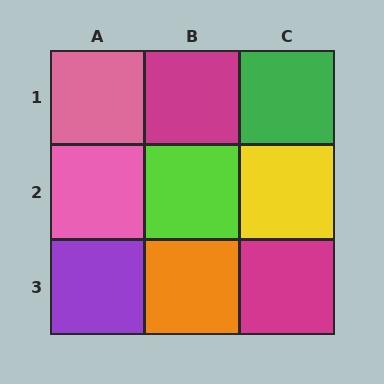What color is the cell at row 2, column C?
Yellow.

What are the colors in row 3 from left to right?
Purple, orange, magenta.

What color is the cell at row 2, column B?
Lime.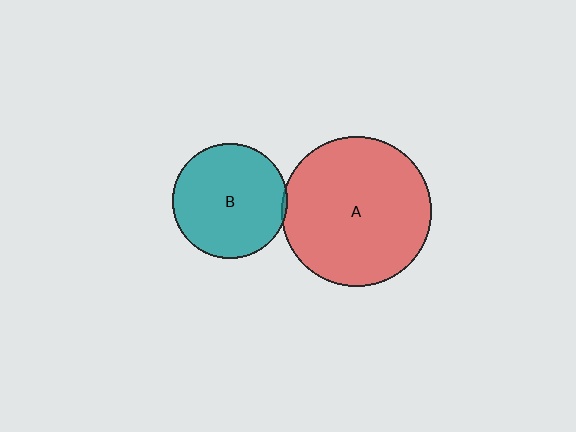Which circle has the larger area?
Circle A (red).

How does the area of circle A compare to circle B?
Approximately 1.7 times.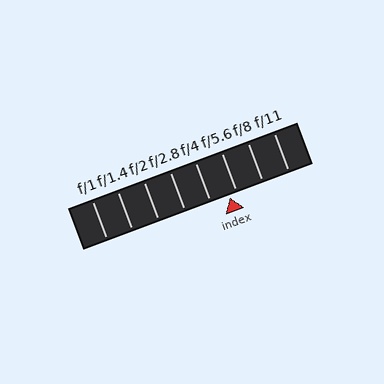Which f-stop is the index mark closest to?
The index mark is closest to f/5.6.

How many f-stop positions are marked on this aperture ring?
There are 8 f-stop positions marked.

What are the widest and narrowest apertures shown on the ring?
The widest aperture shown is f/1 and the narrowest is f/11.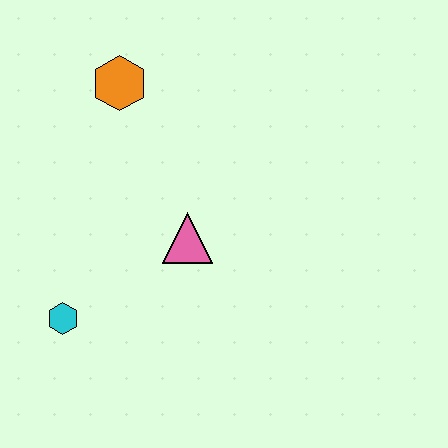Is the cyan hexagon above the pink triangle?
No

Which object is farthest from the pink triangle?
The orange hexagon is farthest from the pink triangle.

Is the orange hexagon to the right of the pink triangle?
No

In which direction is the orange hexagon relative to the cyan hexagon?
The orange hexagon is above the cyan hexagon.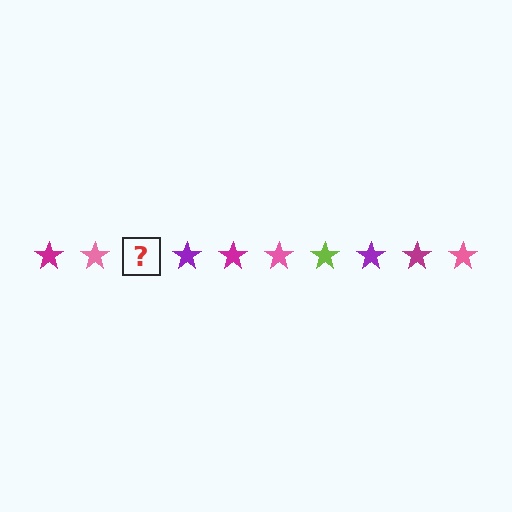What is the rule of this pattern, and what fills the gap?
The rule is that the pattern cycles through magenta, pink, lime, purple stars. The gap should be filled with a lime star.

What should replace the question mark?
The question mark should be replaced with a lime star.